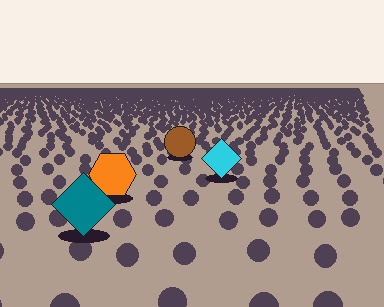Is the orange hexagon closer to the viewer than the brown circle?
Yes. The orange hexagon is closer — you can tell from the texture gradient: the ground texture is coarser near it.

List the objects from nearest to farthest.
From nearest to farthest: the teal diamond, the orange hexagon, the cyan diamond, the brown circle.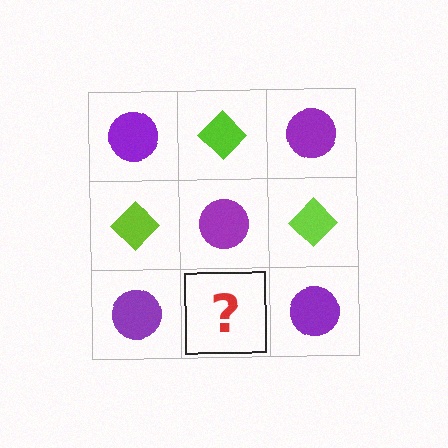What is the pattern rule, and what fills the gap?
The rule is that it alternates purple circle and lime diamond in a checkerboard pattern. The gap should be filled with a lime diamond.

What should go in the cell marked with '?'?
The missing cell should contain a lime diamond.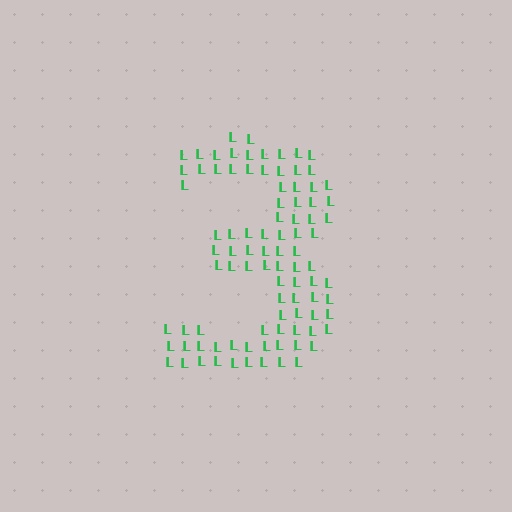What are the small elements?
The small elements are letter L's.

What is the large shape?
The large shape is the digit 3.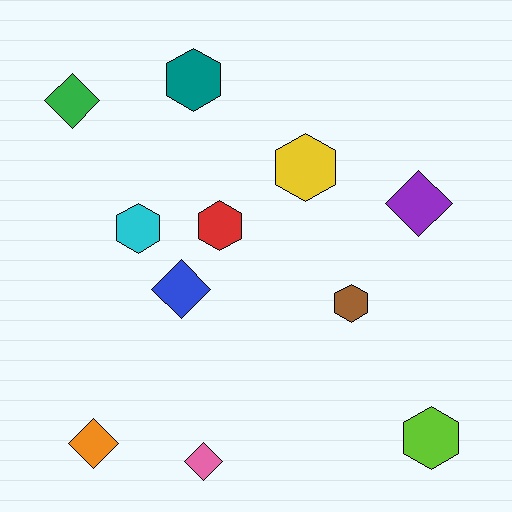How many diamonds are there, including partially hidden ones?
There are 5 diamonds.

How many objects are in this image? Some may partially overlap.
There are 11 objects.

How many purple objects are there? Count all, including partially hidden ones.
There is 1 purple object.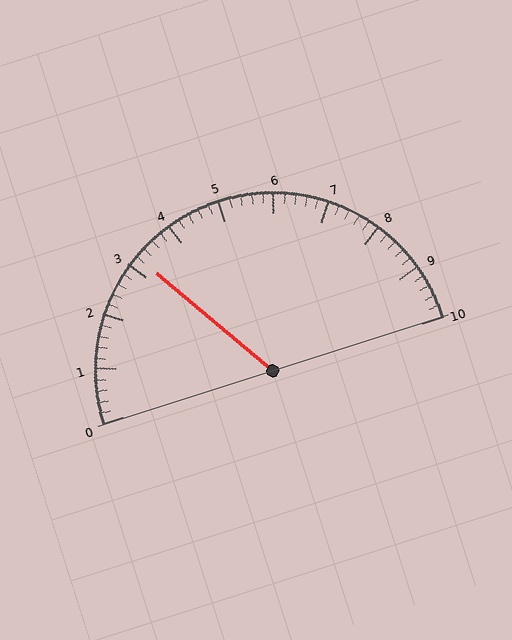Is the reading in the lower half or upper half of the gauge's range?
The reading is in the lower half of the range (0 to 10).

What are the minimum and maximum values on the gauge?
The gauge ranges from 0 to 10.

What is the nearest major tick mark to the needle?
The nearest major tick mark is 3.